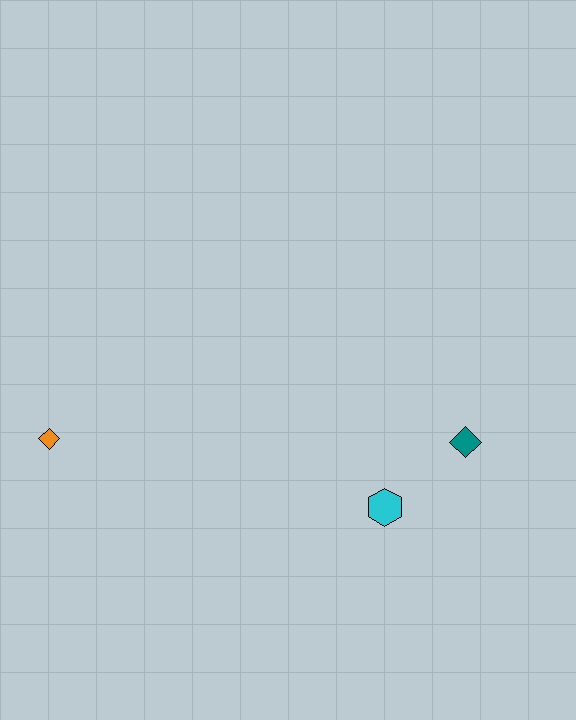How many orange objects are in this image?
There is 1 orange object.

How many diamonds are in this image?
There are 2 diamonds.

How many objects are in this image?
There are 3 objects.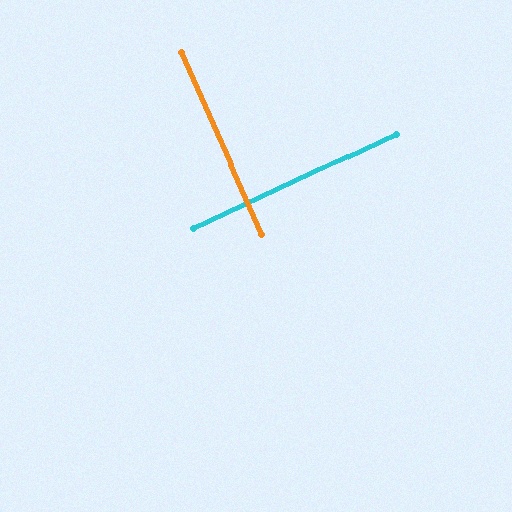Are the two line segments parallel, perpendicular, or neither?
Perpendicular — they meet at approximately 89°.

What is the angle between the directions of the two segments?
Approximately 89 degrees.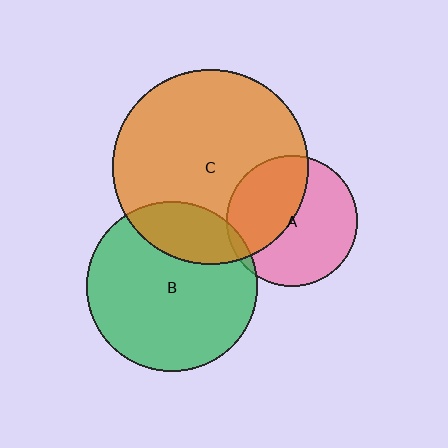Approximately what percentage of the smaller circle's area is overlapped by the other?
Approximately 45%.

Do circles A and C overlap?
Yes.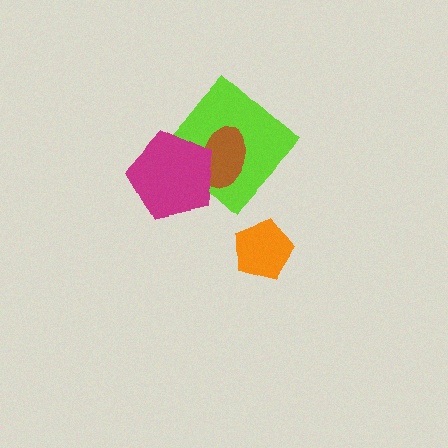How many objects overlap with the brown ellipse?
2 objects overlap with the brown ellipse.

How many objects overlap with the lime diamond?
2 objects overlap with the lime diamond.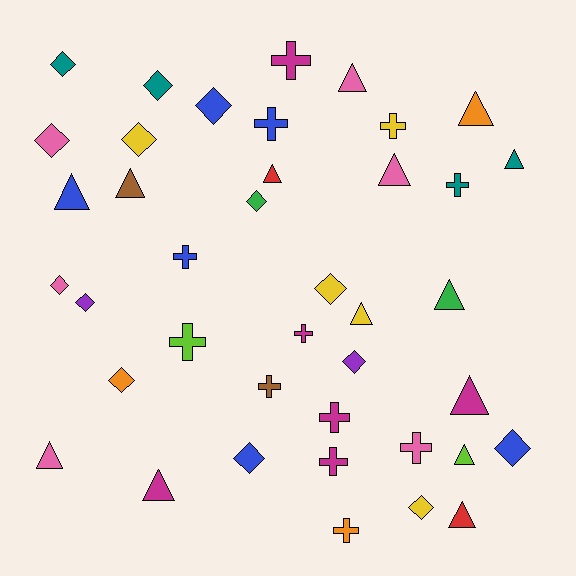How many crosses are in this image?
There are 12 crosses.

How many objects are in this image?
There are 40 objects.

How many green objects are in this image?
There are 2 green objects.